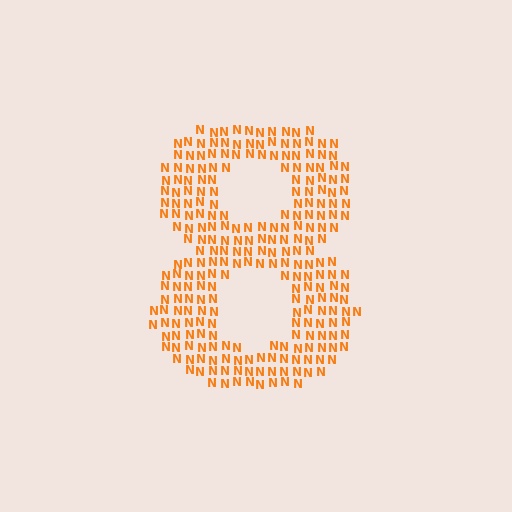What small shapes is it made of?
It is made of small letter N's.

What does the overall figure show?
The overall figure shows the digit 8.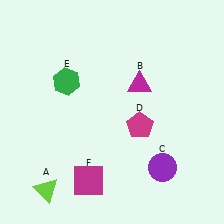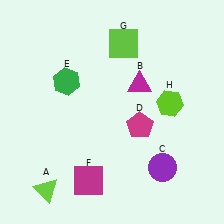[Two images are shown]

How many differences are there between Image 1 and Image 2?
There are 2 differences between the two images.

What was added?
A lime square (G), a lime hexagon (H) were added in Image 2.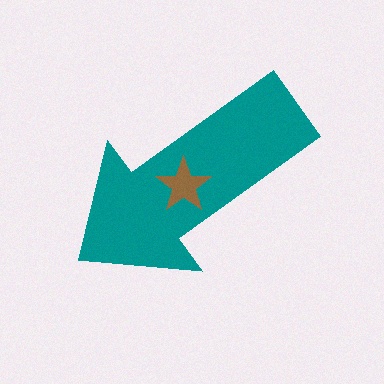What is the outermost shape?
The teal arrow.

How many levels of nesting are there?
2.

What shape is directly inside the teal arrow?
The brown star.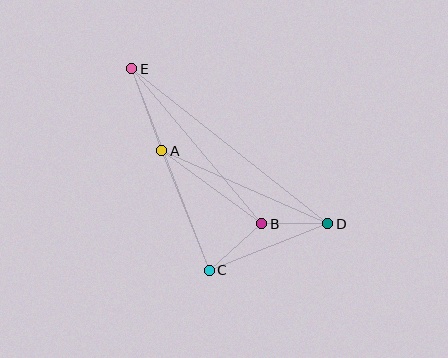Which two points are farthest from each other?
Points D and E are farthest from each other.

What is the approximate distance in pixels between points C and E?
The distance between C and E is approximately 216 pixels.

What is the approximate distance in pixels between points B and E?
The distance between B and E is approximately 202 pixels.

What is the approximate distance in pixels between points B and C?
The distance between B and C is approximately 70 pixels.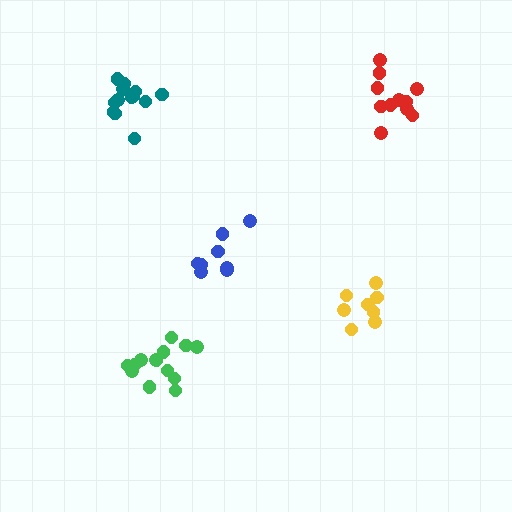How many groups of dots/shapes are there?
There are 5 groups.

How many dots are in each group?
Group 1: 8 dots, Group 2: 13 dots, Group 3: 14 dots, Group 4: 8 dots, Group 5: 11 dots (54 total).